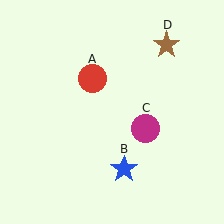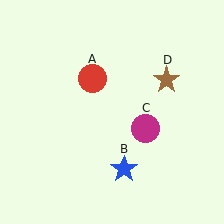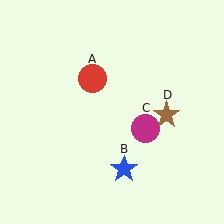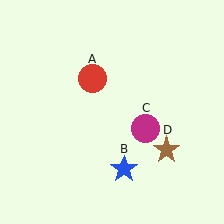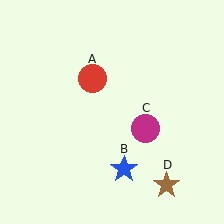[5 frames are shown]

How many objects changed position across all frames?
1 object changed position: brown star (object D).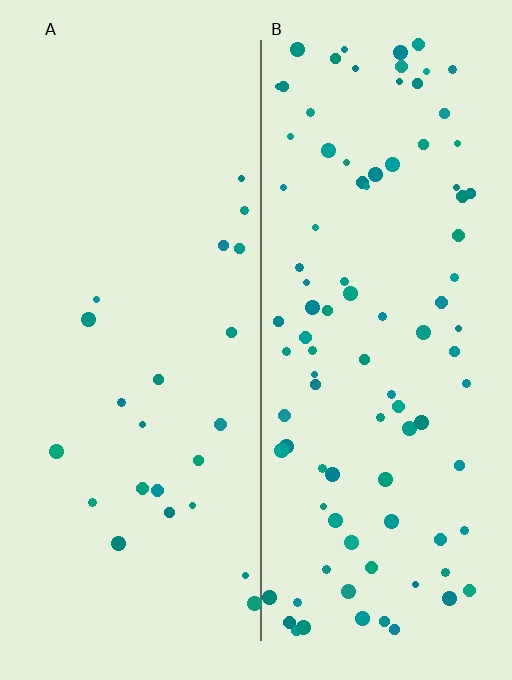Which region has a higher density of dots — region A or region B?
B (the right).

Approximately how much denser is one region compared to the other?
Approximately 4.1× — region B over region A.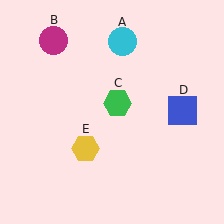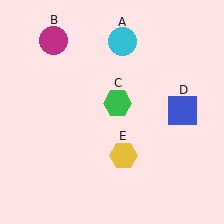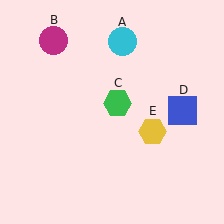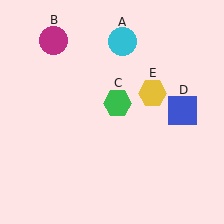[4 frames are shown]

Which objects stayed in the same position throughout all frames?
Cyan circle (object A) and magenta circle (object B) and green hexagon (object C) and blue square (object D) remained stationary.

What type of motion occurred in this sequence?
The yellow hexagon (object E) rotated counterclockwise around the center of the scene.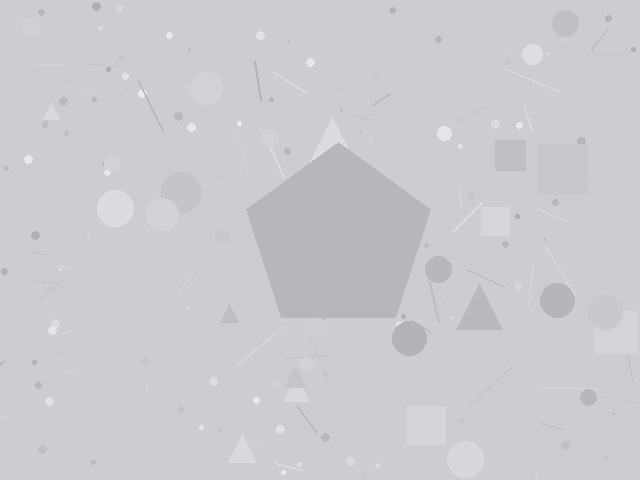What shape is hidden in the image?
A pentagon is hidden in the image.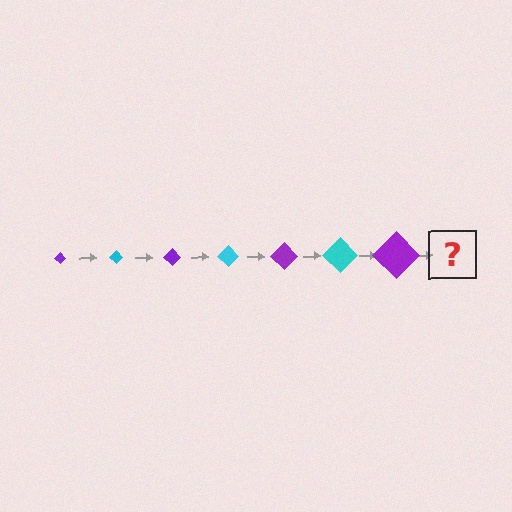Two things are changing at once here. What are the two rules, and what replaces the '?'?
The two rules are that the diamond grows larger each step and the color cycles through purple and cyan. The '?' should be a cyan diamond, larger than the previous one.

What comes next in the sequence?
The next element should be a cyan diamond, larger than the previous one.